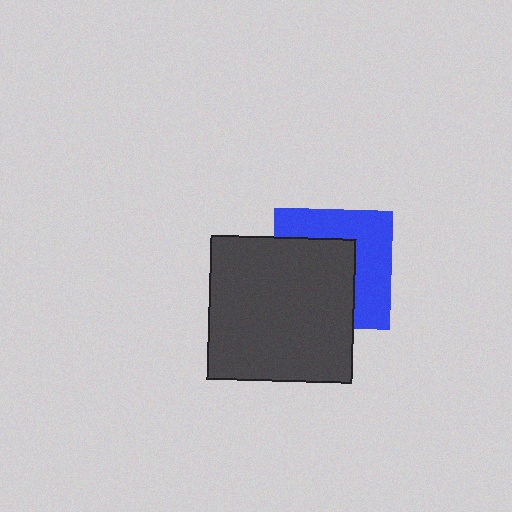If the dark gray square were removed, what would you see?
You would see the complete blue square.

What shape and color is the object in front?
The object in front is a dark gray square.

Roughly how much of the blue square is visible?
About half of it is visible (roughly 47%).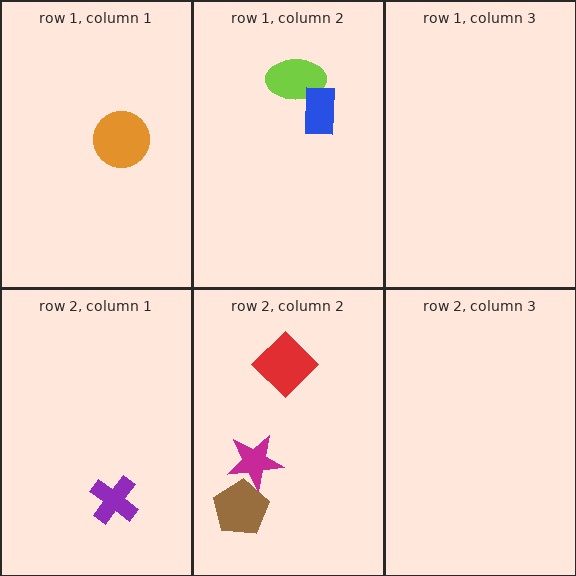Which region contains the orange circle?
The row 1, column 1 region.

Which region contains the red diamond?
The row 2, column 2 region.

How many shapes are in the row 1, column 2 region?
2.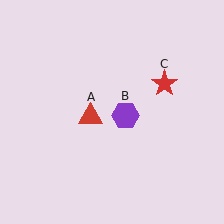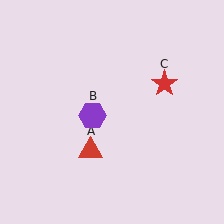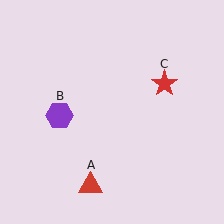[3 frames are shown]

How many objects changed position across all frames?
2 objects changed position: red triangle (object A), purple hexagon (object B).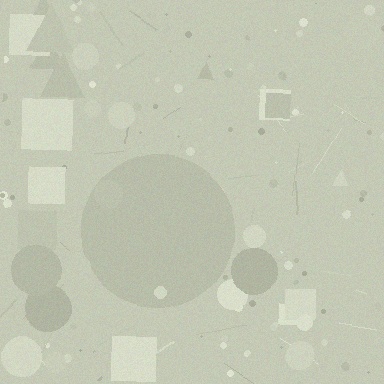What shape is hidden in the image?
A circle is hidden in the image.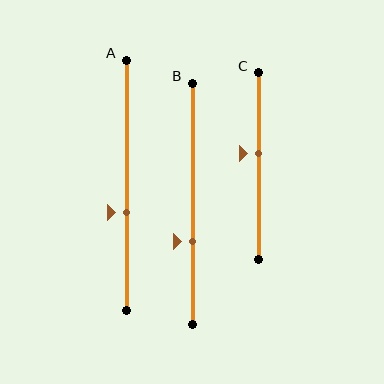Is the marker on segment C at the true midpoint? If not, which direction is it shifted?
No, the marker on segment C is shifted upward by about 7% of the segment length.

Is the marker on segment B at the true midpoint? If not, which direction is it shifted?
No, the marker on segment B is shifted downward by about 16% of the segment length.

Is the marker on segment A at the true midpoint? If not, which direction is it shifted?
No, the marker on segment A is shifted downward by about 11% of the segment length.